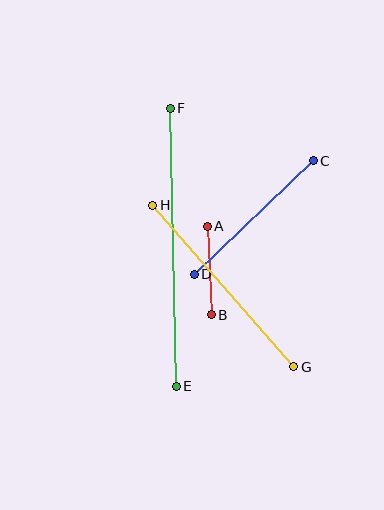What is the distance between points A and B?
The distance is approximately 89 pixels.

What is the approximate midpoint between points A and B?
The midpoint is at approximately (209, 270) pixels.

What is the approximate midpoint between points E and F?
The midpoint is at approximately (173, 247) pixels.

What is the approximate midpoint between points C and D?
The midpoint is at approximately (254, 218) pixels.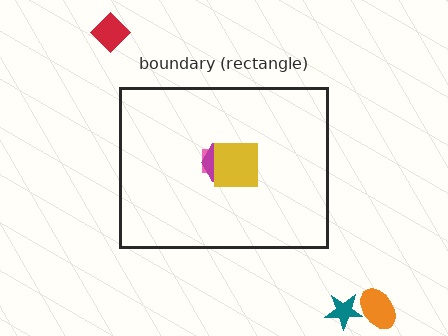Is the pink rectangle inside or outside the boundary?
Inside.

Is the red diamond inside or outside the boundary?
Outside.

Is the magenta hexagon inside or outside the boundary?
Inside.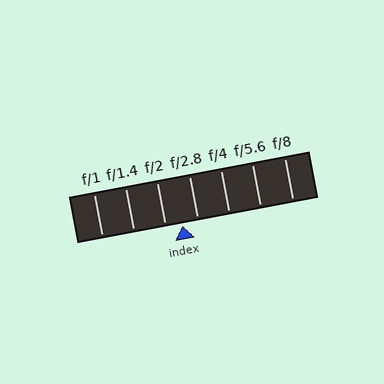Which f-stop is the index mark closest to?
The index mark is closest to f/2.8.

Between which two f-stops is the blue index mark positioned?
The index mark is between f/2 and f/2.8.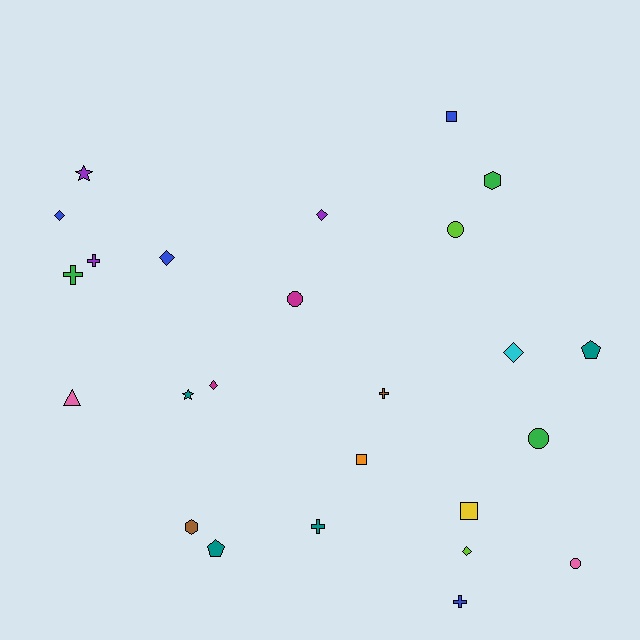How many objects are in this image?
There are 25 objects.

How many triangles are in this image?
There is 1 triangle.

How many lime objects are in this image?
There are 2 lime objects.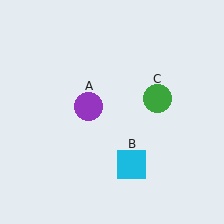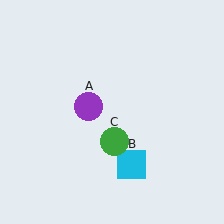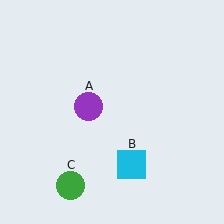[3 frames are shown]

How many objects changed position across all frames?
1 object changed position: green circle (object C).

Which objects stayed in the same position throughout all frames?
Purple circle (object A) and cyan square (object B) remained stationary.